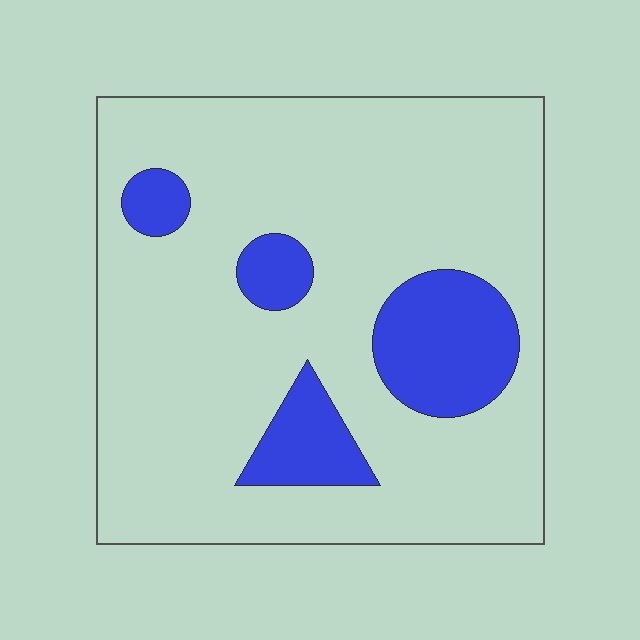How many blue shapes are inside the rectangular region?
4.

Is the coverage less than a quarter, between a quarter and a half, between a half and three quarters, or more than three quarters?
Less than a quarter.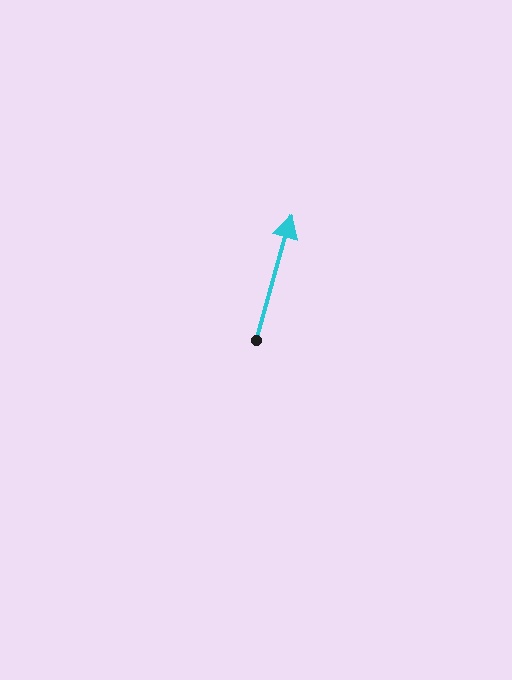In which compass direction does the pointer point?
North.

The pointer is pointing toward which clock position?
Roughly 1 o'clock.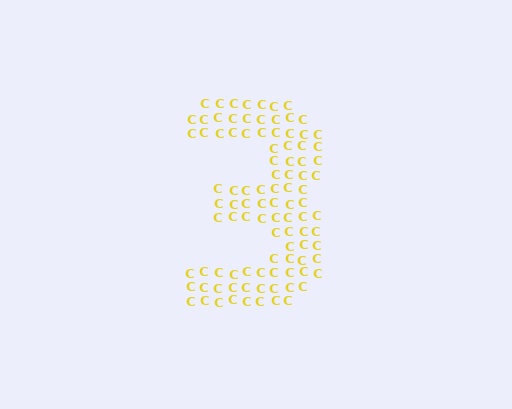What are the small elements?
The small elements are letter C's.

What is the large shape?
The large shape is the digit 3.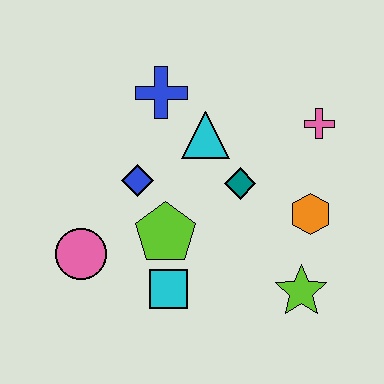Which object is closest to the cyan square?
The lime pentagon is closest to the cyan square.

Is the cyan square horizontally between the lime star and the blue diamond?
Yes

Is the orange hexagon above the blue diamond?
No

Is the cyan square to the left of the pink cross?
Yes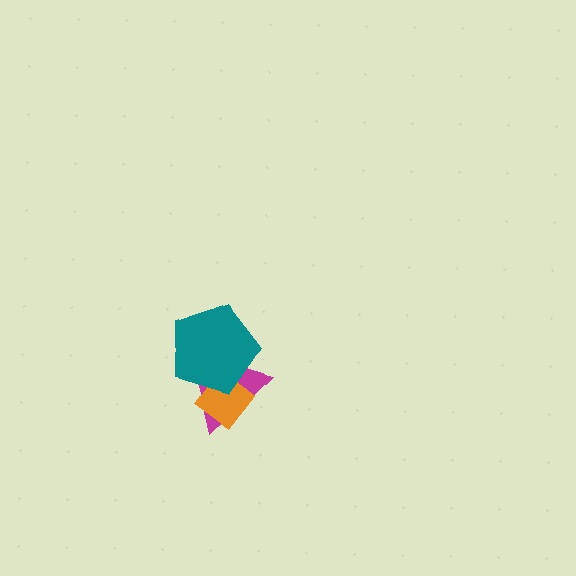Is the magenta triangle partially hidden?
Yes, it is partially covered by another shape.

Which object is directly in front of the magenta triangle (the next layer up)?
The orange diamond is directly in front of the magenta triangle.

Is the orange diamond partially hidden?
Yes, it is partially covered by another shape.